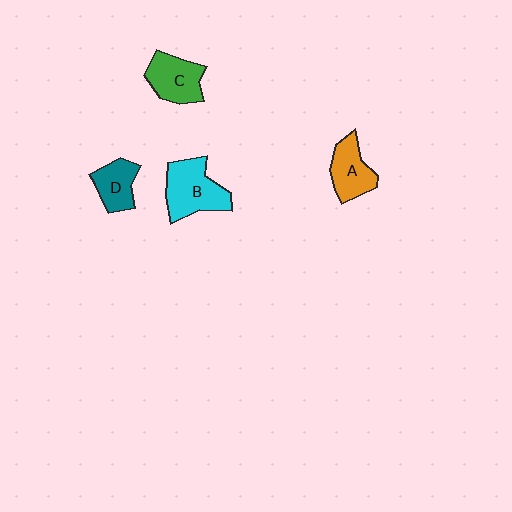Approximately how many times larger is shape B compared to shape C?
Approximately 1.3 times.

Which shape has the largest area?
Shape B (cyan).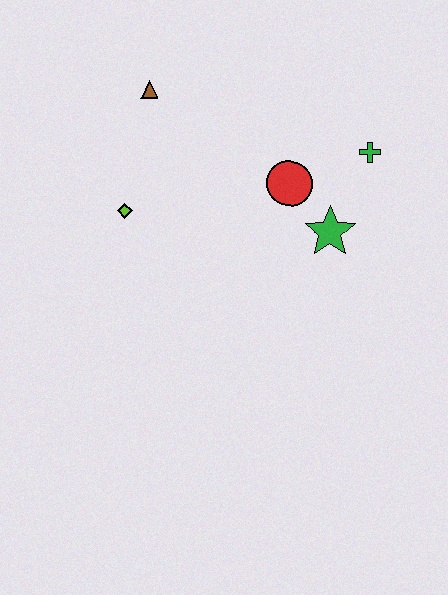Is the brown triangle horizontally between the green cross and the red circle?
No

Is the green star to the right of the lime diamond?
Yes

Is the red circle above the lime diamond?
Yes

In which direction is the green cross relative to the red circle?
The green cross is to the right of the red circle.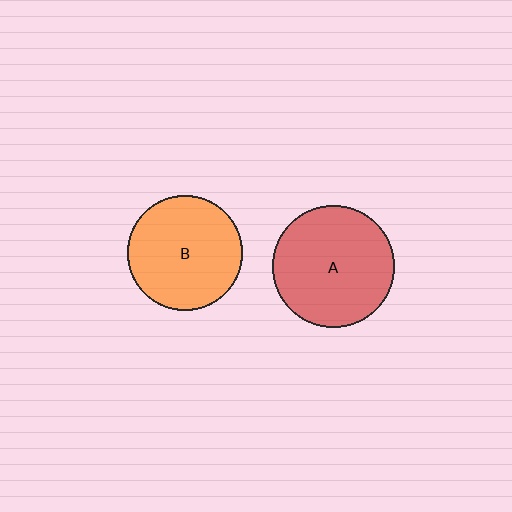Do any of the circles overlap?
No, none of the circles overlap.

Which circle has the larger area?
Circle A (red).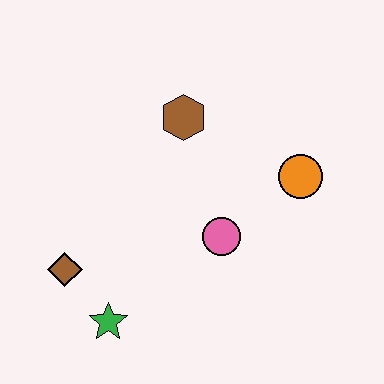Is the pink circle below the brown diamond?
No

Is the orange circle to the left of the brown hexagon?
No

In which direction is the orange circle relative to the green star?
The orange circle is to the right of the green star.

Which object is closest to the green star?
The brown diamond is closest to the green star.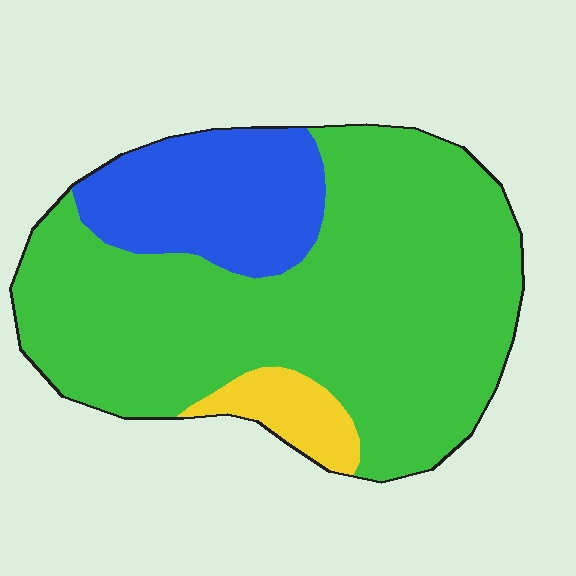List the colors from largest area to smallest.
From largest to smallest: green, blue, yellow.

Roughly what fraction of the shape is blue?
Blue takes up about one fifth (1/5) of the shape.